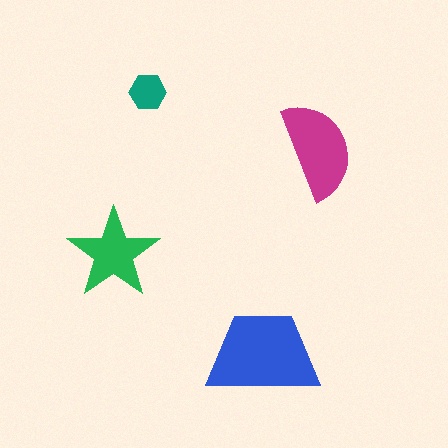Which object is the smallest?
The teal hexagon.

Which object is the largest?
The blue trapezoid.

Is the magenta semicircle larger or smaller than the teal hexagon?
Larger.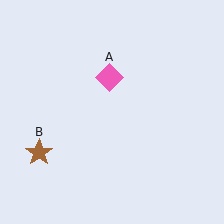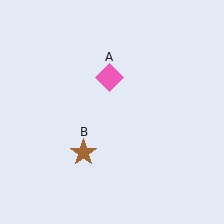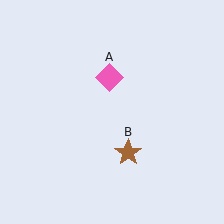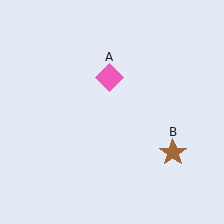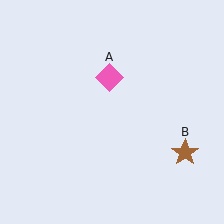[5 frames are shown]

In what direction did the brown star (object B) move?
The brown star (object B) moved right.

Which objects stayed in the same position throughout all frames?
Pink diamond (object A) remained stationary.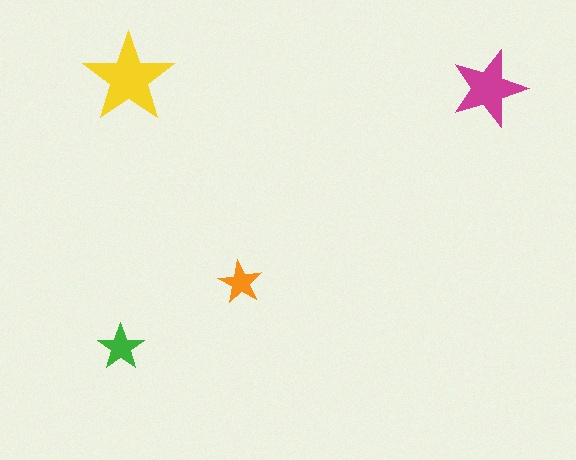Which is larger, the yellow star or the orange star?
The yellow one.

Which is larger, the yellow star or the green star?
The yellow one.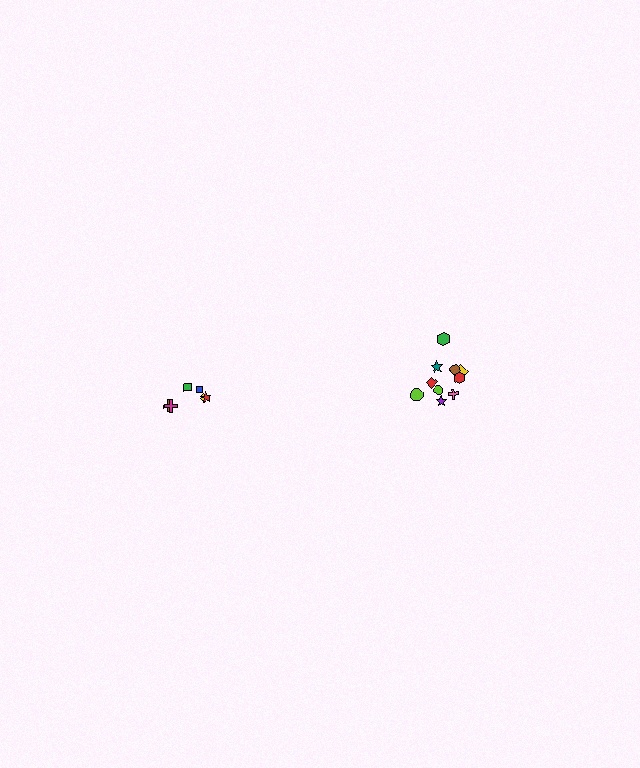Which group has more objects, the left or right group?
The right group.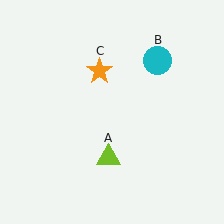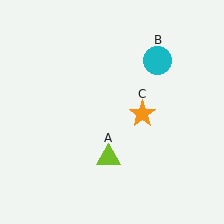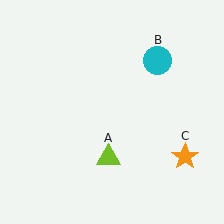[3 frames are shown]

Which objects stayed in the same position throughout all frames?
Lime triangle (object A) and cyan circle (object B) remained stationary.